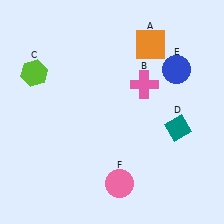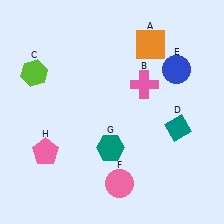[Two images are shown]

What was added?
A teal hexagon (G), a pink pentagon (H) were added in Image 2.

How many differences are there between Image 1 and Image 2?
There are 2 differences between the two images.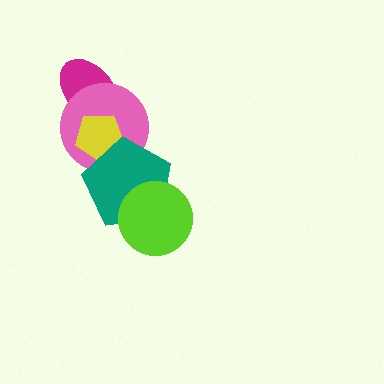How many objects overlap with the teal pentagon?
3 objects overlap with the teal pentagon.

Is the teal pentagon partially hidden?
Yes, it is partially covered by another shape.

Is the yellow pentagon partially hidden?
Yes, it is partially covered by another shape.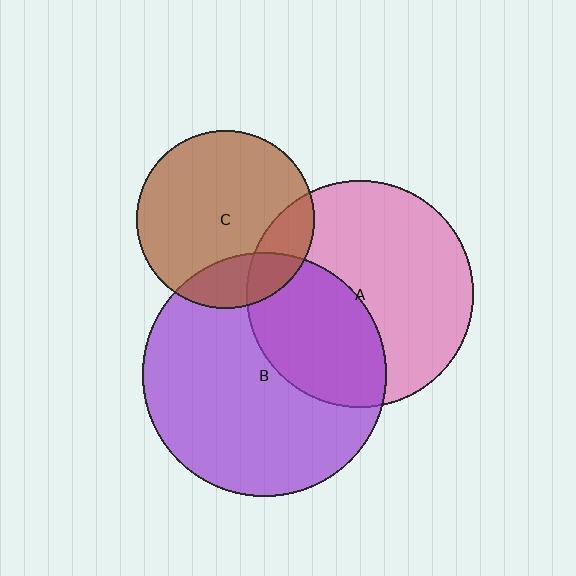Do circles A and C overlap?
Yes.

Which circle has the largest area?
Circle B (purple).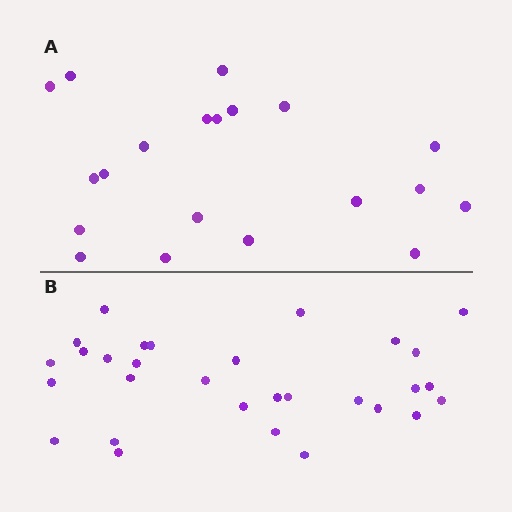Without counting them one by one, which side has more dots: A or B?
Region B (the bottom region) has more dots.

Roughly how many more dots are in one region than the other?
Region B has roughly 10 or so more dots than region A.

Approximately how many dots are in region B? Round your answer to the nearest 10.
About 30 dots.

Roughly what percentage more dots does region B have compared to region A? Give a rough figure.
About 50% more.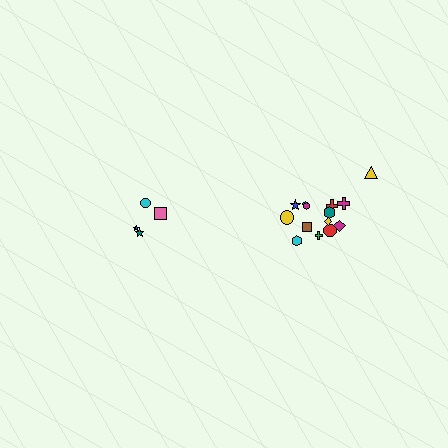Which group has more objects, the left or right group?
The right group.